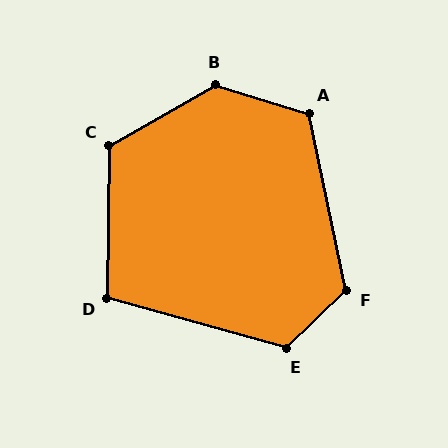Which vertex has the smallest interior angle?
D, at approximately 105 degrees.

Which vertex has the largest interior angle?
B, at approximately 133 degrees.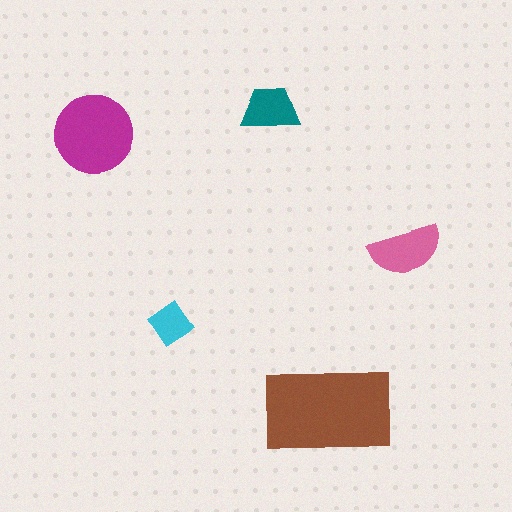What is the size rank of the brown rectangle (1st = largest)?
1st.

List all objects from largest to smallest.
The brown rectangle, the magenta circle, the pink semicircle, the teal trapezoid, the cyan diamond.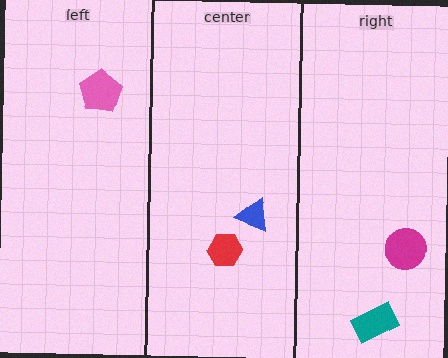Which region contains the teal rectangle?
The right region.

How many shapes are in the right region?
2.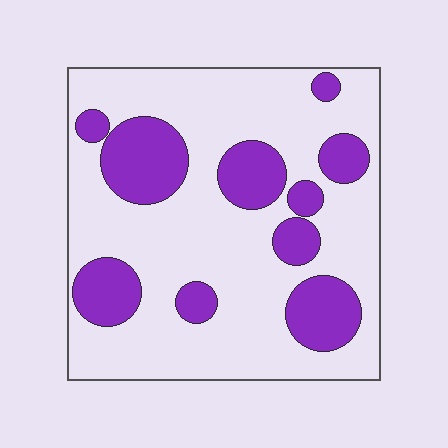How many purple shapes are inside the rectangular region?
10.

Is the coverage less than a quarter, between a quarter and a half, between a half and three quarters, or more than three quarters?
Between a quarter and a half.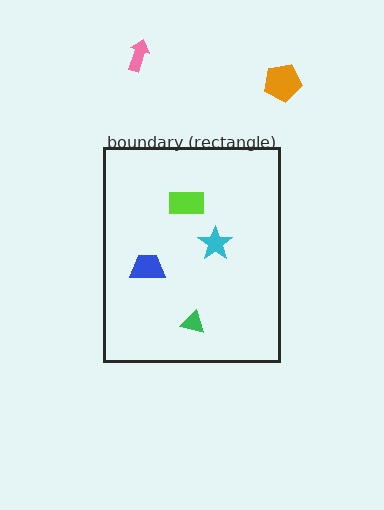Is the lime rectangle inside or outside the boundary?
Inside.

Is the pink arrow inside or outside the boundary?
Outside.